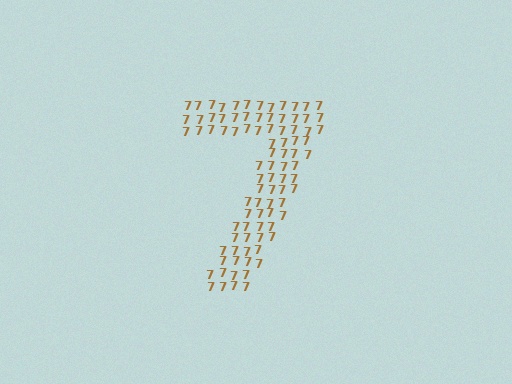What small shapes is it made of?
It is made of small digit 7's.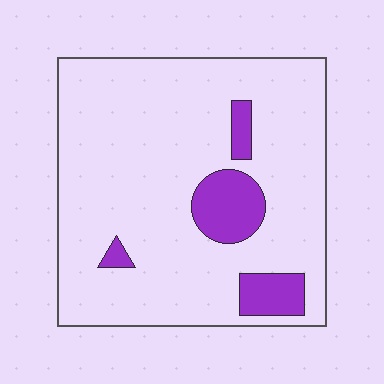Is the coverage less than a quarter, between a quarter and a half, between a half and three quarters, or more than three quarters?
Less than a quarter.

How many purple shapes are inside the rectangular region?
4.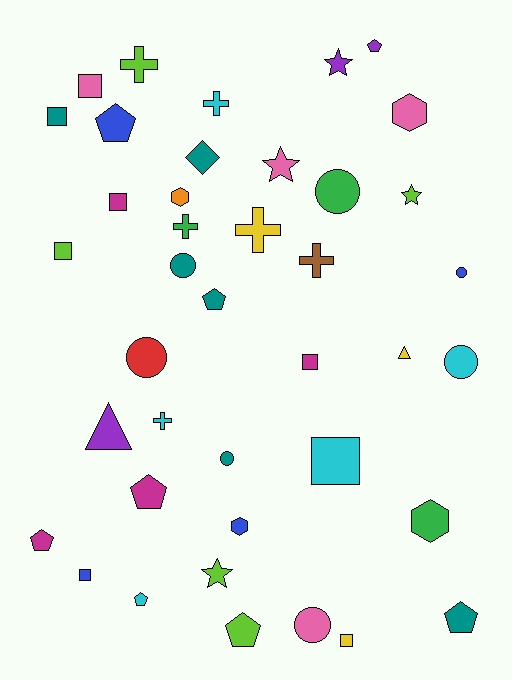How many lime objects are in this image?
There are 5 lime objects.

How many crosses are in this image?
There are 6 crosses.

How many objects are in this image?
There are 40 objects.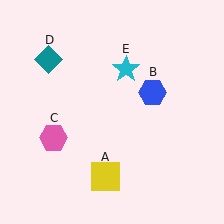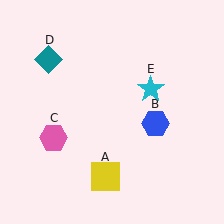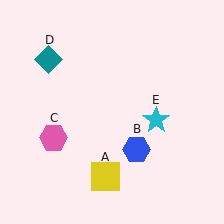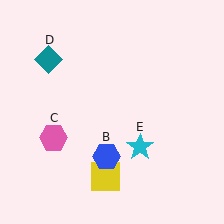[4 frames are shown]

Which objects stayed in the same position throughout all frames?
Yellow square (object A) and pink hexagon (object C) and teal diamond (object D) remained stationary.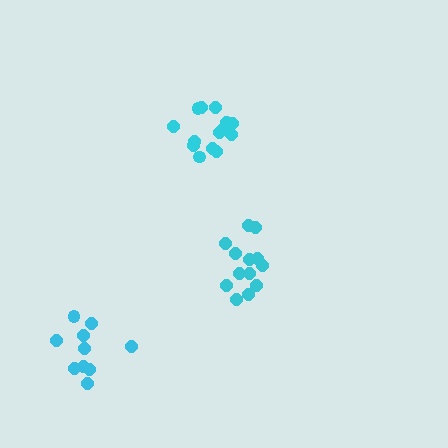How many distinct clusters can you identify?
There are 3 distinct clusters.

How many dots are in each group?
Group 1: 14 dots, Group 2: 13 dots, Group 3: 10 dots (37 total).